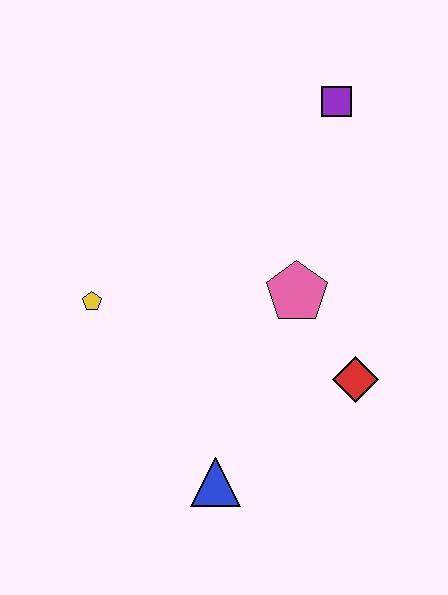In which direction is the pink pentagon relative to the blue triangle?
The pink pentagon is above the blue triangle.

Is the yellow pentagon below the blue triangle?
No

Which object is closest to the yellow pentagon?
The pink pentagon is closest to the yellow pentagon.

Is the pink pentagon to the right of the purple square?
No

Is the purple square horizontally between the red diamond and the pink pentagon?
Yes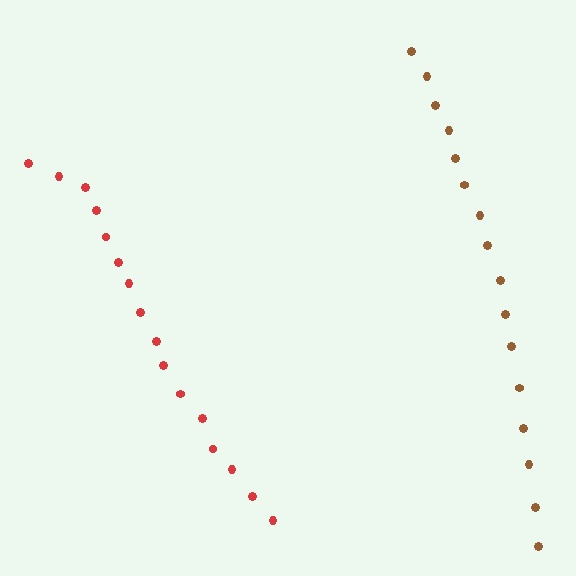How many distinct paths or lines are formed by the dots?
There are 2 distinct paths.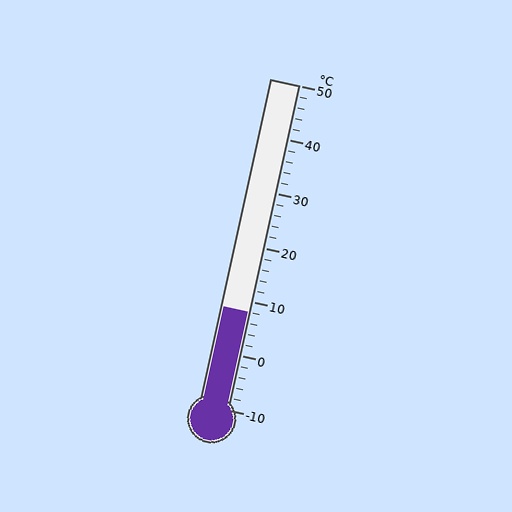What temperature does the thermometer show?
The thermometer shows approximately 8°C.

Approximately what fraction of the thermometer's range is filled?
The thermometer is filled to approximately 30% of its range.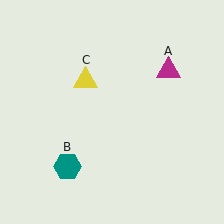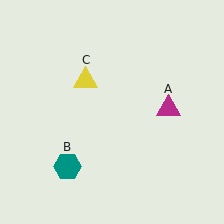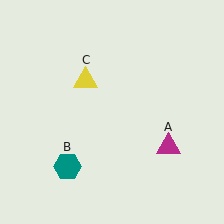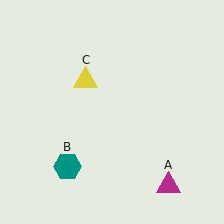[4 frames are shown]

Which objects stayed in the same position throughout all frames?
Teal hexagon (object B) and yellow triangle (object C) remained stationary.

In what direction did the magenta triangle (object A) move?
The magenta triangle (object A) moved down.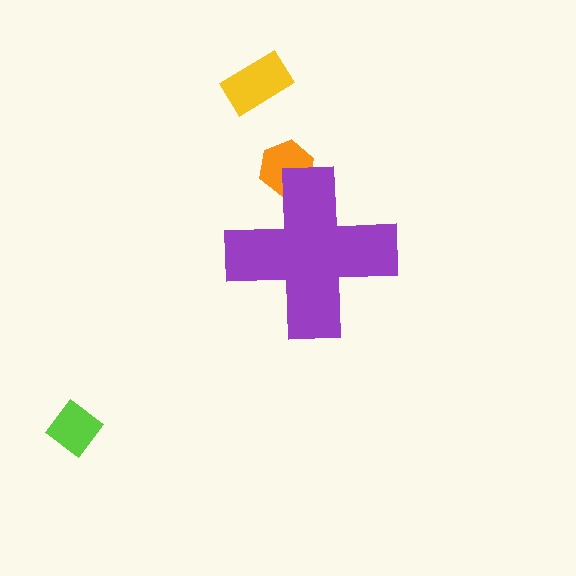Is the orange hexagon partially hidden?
Yes, the orange hexagon is partially hidden behind the purple cross.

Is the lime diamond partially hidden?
No, the lime diamond is fully visible.